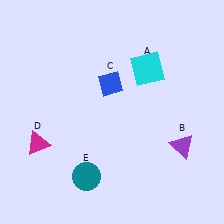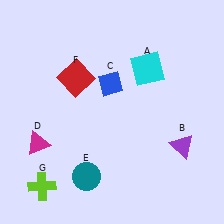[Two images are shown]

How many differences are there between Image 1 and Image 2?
There are 2 differences between the two images.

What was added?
A red square (F), a lime cross (G) were added in Image 2.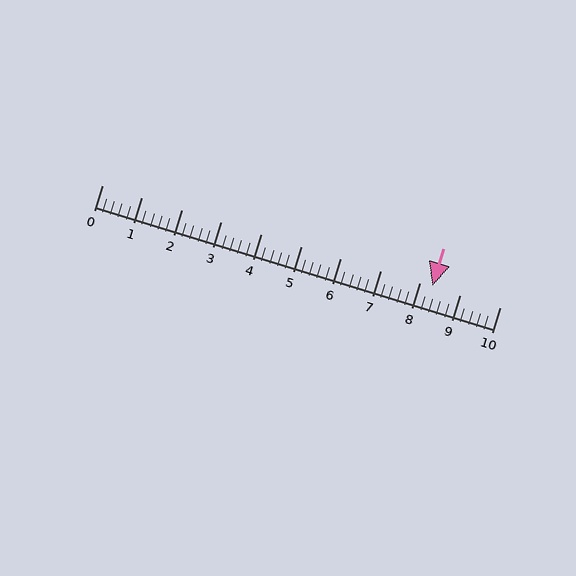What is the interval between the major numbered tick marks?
The major tick marks are spaced 1 units apart.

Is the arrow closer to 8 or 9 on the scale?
The arrow is closer to 8.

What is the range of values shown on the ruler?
The ruler shows values from 0 to 10.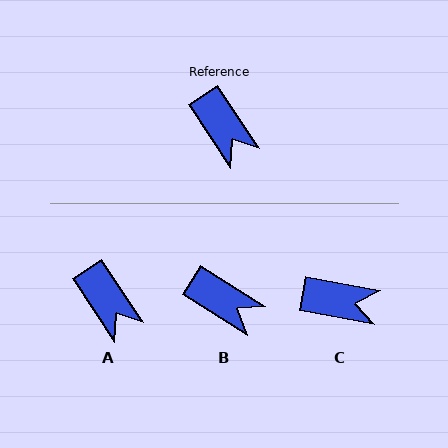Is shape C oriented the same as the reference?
No, it is off by about 46 degrees.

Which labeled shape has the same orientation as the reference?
A.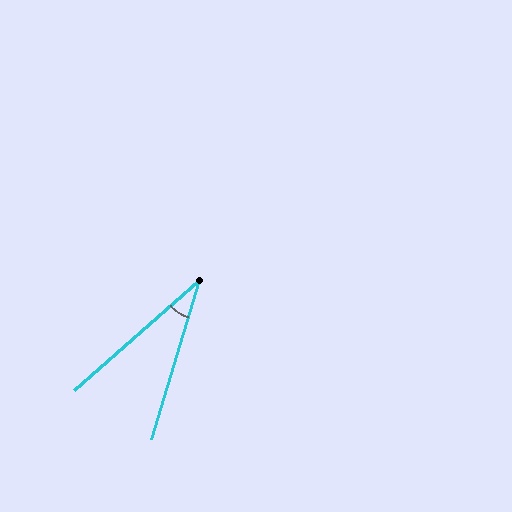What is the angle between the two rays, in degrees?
Approximately 32 degrees.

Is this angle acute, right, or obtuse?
It is acute.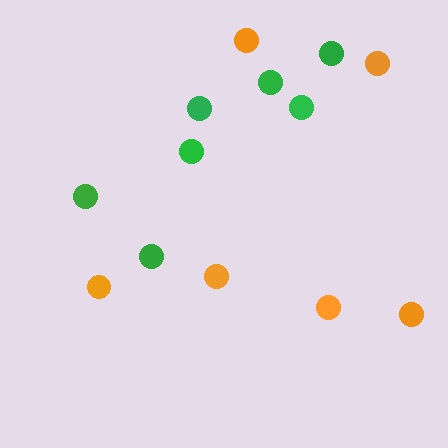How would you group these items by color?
There are 2 groups: one group of green circles (7) and one group of orange circles (6).